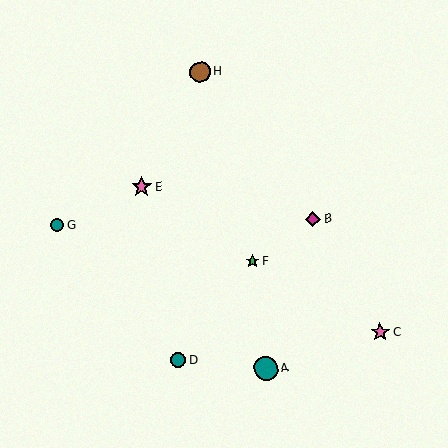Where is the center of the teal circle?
The center of the teal circle is at (266, 368).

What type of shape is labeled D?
Shape D is a teal circle.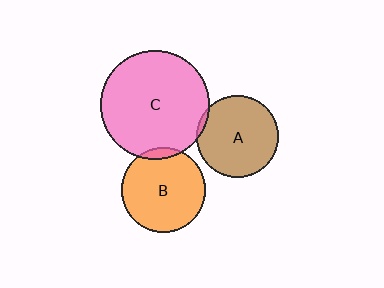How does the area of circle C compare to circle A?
Approximately 1.8 times.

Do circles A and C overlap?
Yes.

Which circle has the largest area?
Circle C (pink).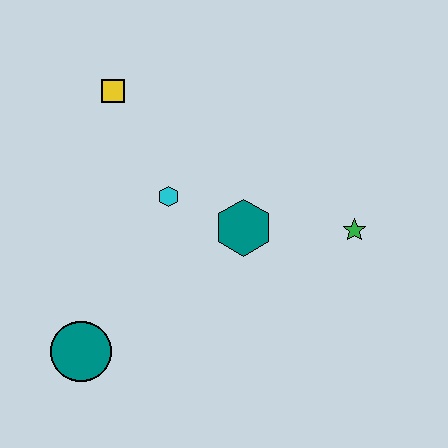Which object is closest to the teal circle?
The cyan hexagon is closest to the teal circle.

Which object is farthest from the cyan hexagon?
The green star is farthest from the cyan hexagon.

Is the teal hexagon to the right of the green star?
No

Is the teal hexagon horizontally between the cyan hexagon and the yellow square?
No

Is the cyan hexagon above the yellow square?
No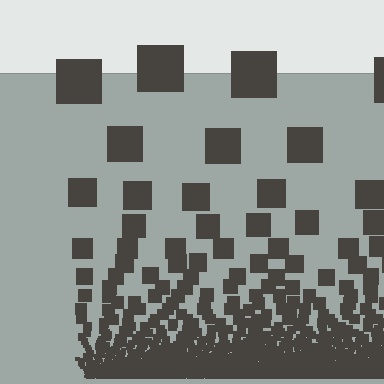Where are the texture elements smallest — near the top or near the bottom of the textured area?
Near the bottom.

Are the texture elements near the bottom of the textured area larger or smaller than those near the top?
Smaller. The gradient is inverted — elements near the bottom are smaller and denser.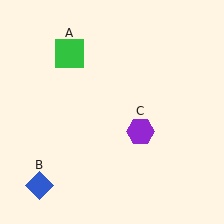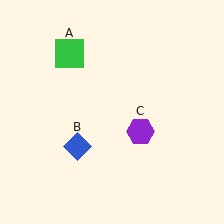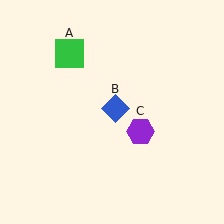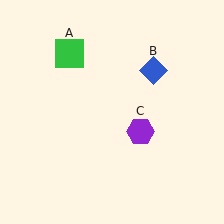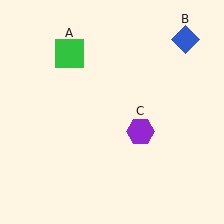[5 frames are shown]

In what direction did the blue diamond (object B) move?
The blue diamond (object B) moved up and to the right.